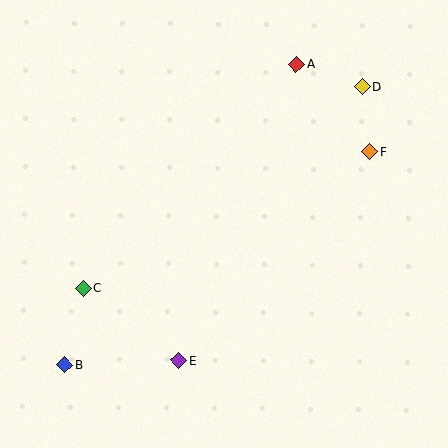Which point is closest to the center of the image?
Point E at (178, 360) is closest to the center.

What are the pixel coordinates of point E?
Point E is at (178, 360).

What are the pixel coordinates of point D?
Point D is at (363, 87).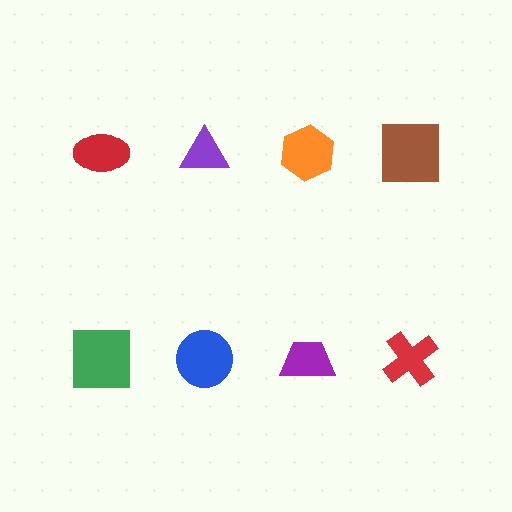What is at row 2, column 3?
A purple trapezoid.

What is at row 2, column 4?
A red cross.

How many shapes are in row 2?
4 shapes.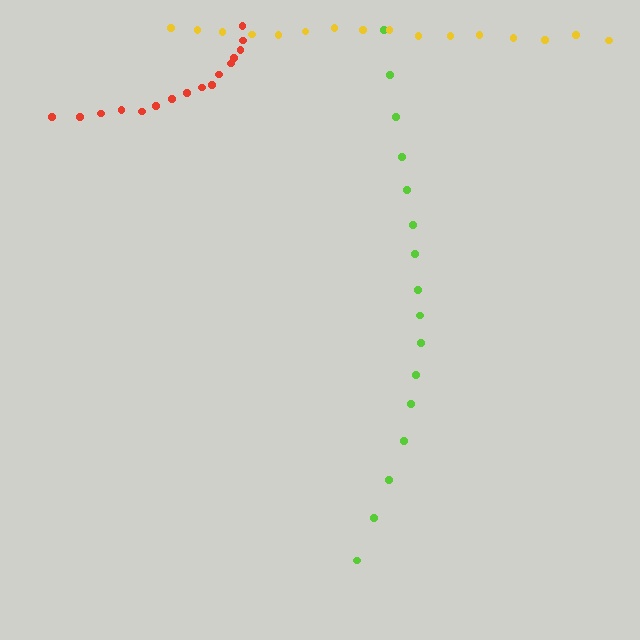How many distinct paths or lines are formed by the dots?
There are 3 distinct paths.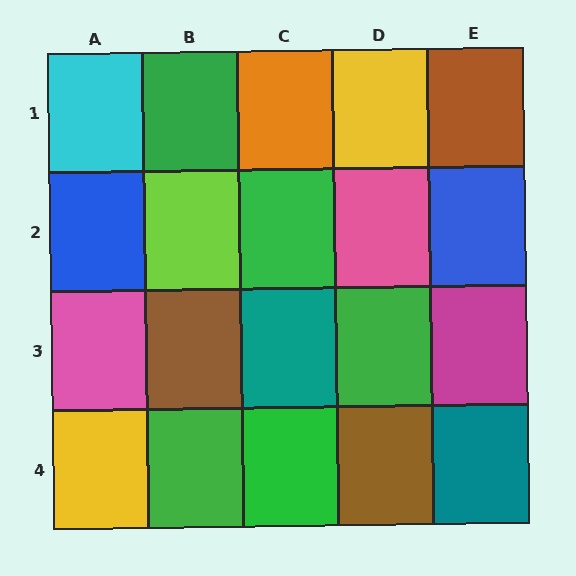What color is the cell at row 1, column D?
Yellow.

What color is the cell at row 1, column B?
Green.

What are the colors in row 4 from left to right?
Yellow, green, green, brown, teal.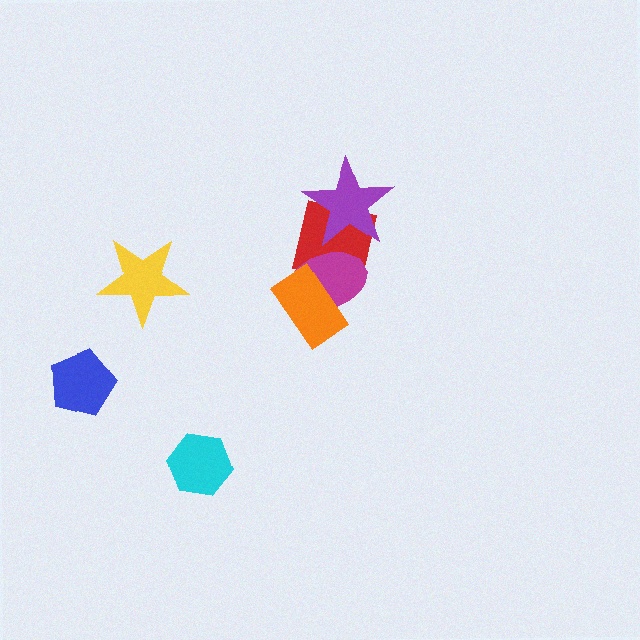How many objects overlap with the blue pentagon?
0 objects overlap with the blue pentagon.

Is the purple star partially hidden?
Yes, it is partially covered by another shape.